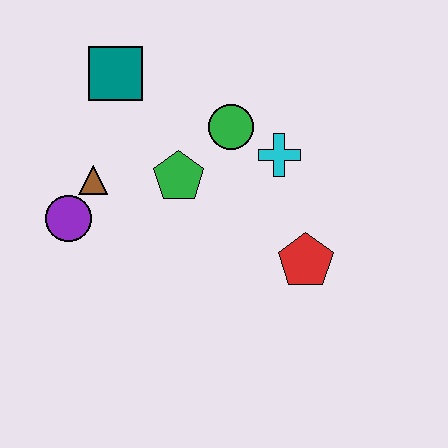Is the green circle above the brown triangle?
Yes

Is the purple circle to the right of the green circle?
No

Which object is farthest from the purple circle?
The red pentagon is farthest from the purple circle.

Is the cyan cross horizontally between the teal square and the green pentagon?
No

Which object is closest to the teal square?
The brown triangle is closest to the teal square.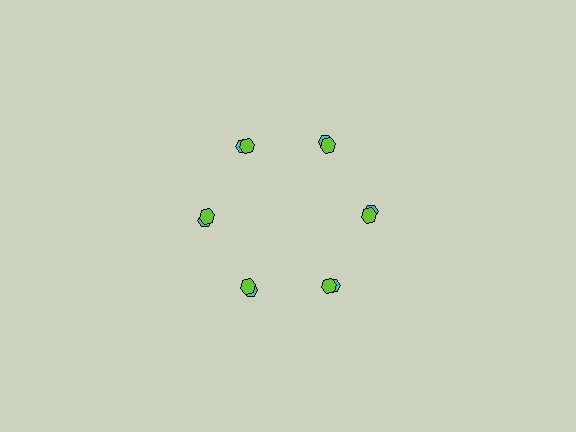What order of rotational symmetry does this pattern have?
This pattern has 6-fold rotational symmetry.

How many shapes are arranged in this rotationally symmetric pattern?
There are 12 shapes, arranged in 6 groups of 2.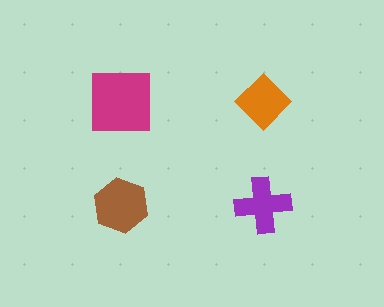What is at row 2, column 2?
A purple cross.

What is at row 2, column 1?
A brown hexagon.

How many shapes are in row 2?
2 shapes.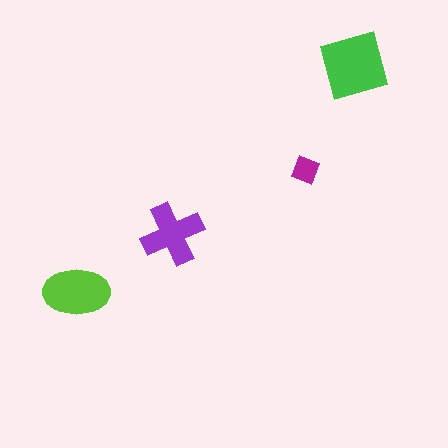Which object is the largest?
The green square.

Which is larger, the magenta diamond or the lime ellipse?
The lime ellipse.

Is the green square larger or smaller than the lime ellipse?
Larger.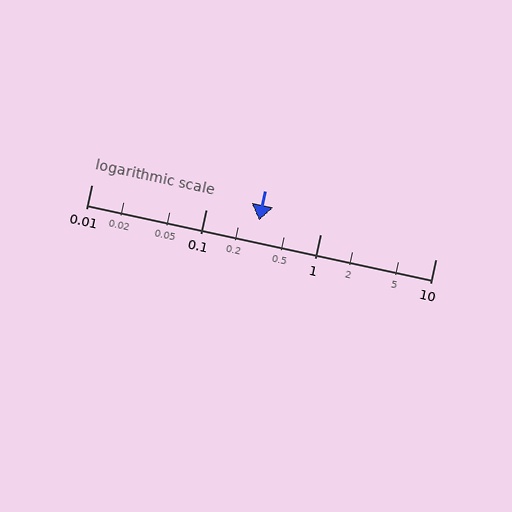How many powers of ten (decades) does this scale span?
The scale spans 3 decades, from 0.01 to 10.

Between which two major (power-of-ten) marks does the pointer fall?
The pointer is between 0.1 and 1.